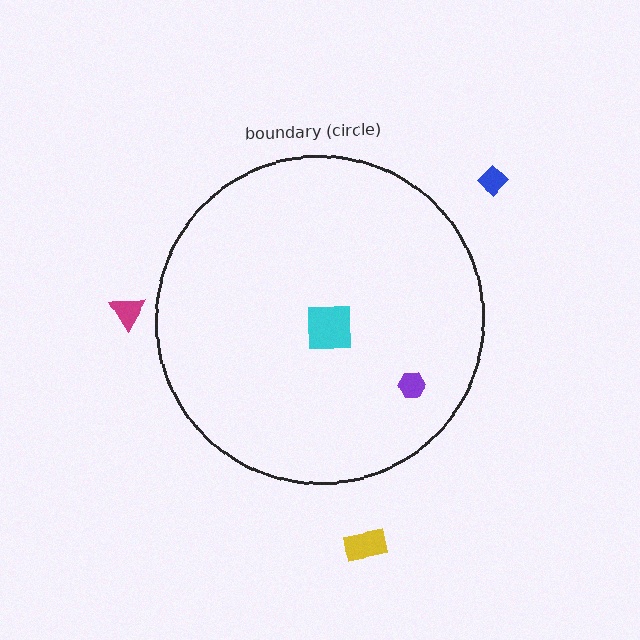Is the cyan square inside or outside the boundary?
Inside.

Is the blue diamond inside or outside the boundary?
Outside.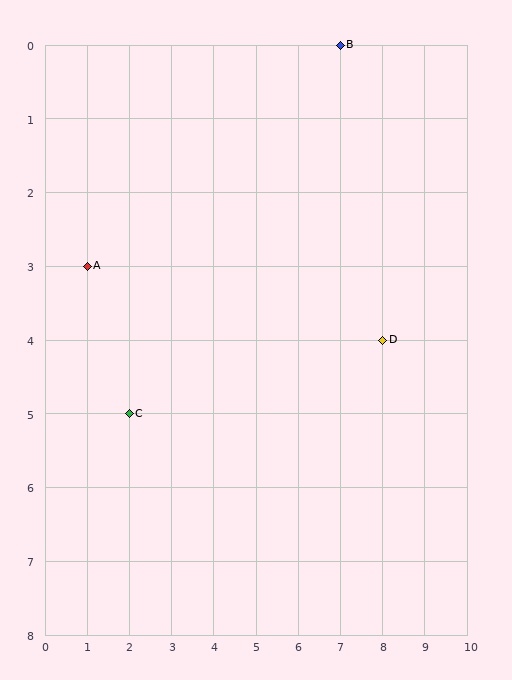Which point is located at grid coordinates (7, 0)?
Point B is at (7, 0).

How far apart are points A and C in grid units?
Points A and C are 1 column and 2 rows apart (about 2.2 grid units diagonally).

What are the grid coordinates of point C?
Point C is at grid coordinates (2, 5).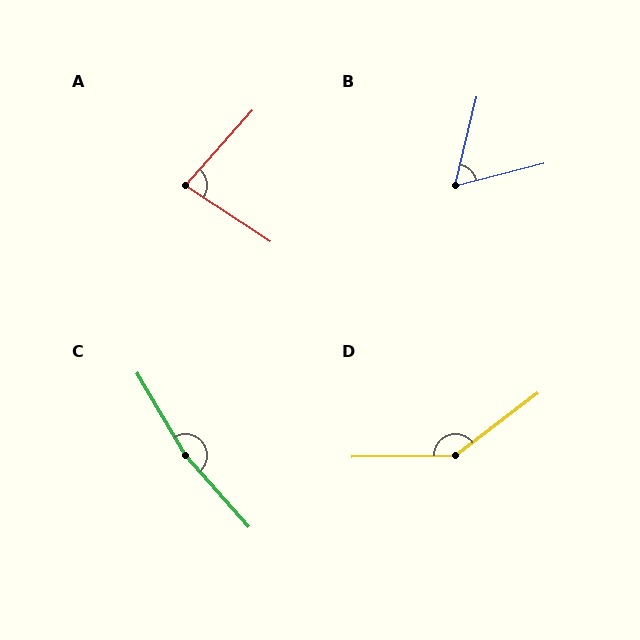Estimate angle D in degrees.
Approximately 144 degrees.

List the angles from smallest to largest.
B (62°), A (82°), D (144°), C (169°).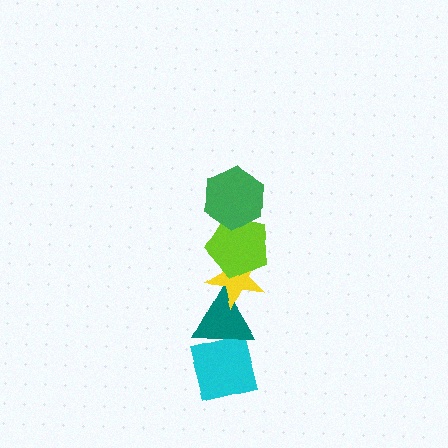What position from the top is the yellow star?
The yellow star is 3rd from the top.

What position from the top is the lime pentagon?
The lime pentagon is 2nd from the top.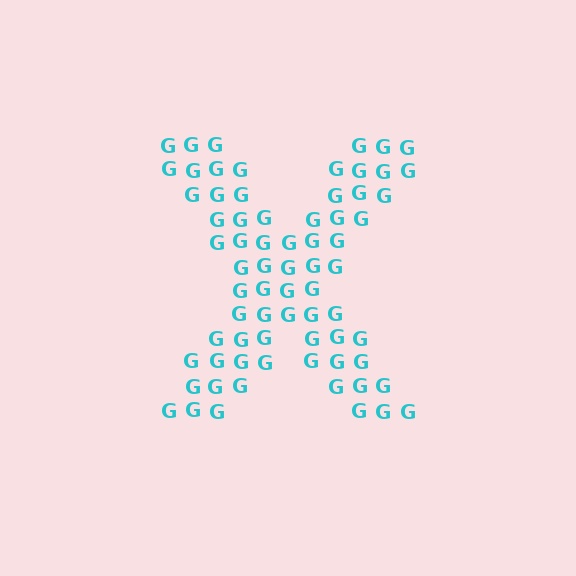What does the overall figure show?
The overall figure shows the letter X.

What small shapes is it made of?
It is made of small letter G's.